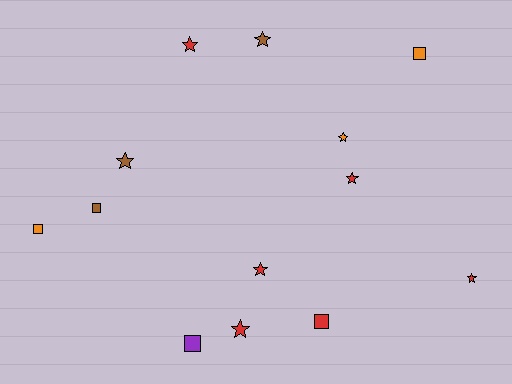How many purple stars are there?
There are no purple stars.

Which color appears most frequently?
Red, with 6 objects.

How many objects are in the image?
There are 13 objects.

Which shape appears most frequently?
Star, with 8 objects.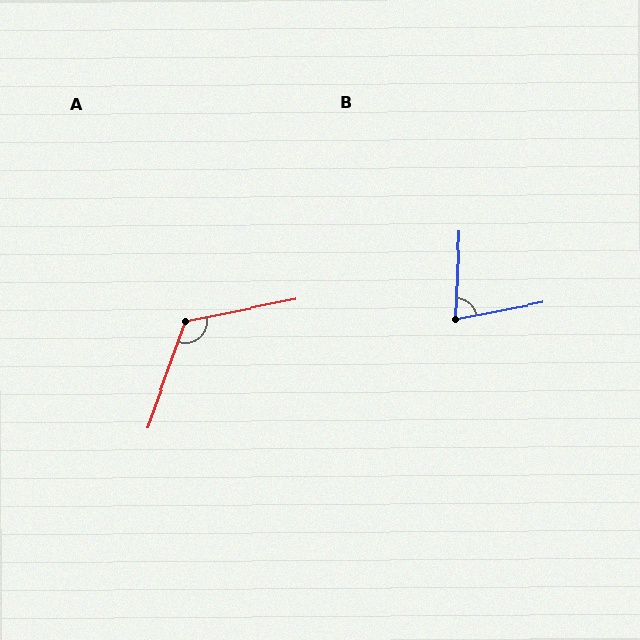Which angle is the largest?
A, at approximately 121 degrees.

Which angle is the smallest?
B, at approximately 77 degrees.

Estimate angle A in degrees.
Approximately 121 degrees.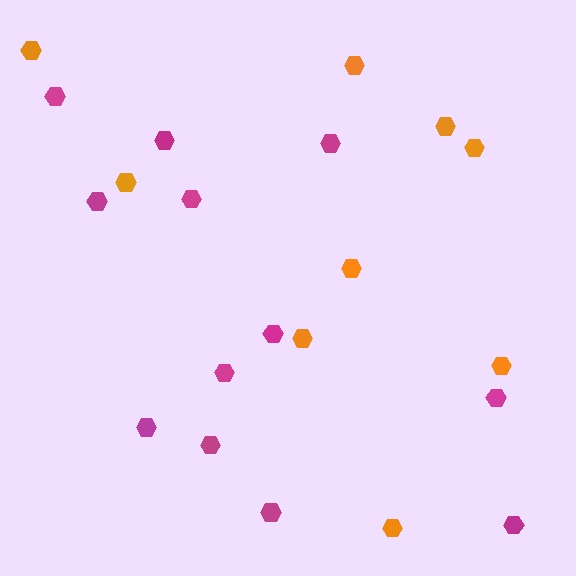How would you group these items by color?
There are 2 groups: one group of magenta hexagons (12) and one group of orange hexagons (9).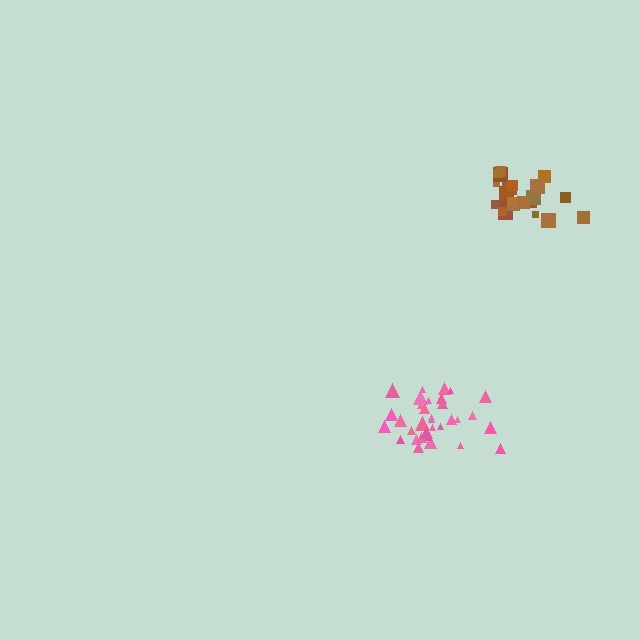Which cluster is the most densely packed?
Pink.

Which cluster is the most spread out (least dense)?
Brown.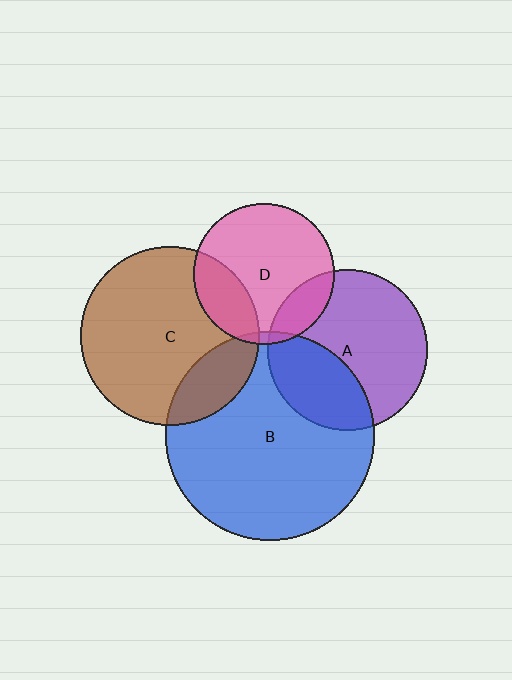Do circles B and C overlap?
Yes.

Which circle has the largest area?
Circle B (blue).